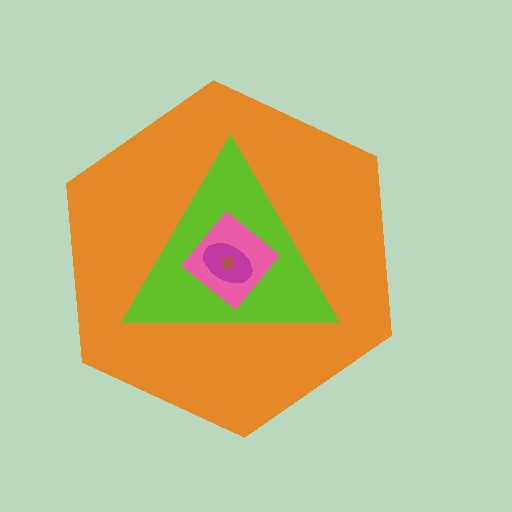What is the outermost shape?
The orange hexagon.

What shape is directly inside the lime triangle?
The pink diamond.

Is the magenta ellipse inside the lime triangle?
Yes.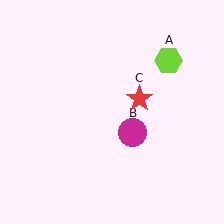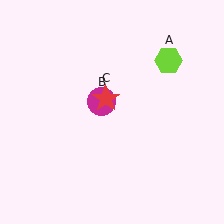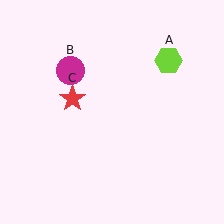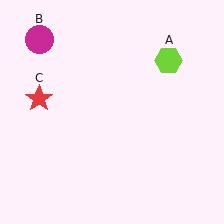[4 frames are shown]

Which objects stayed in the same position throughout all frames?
Lime hexagon (object A) remained stationary.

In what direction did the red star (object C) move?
The red star (object C) moved left.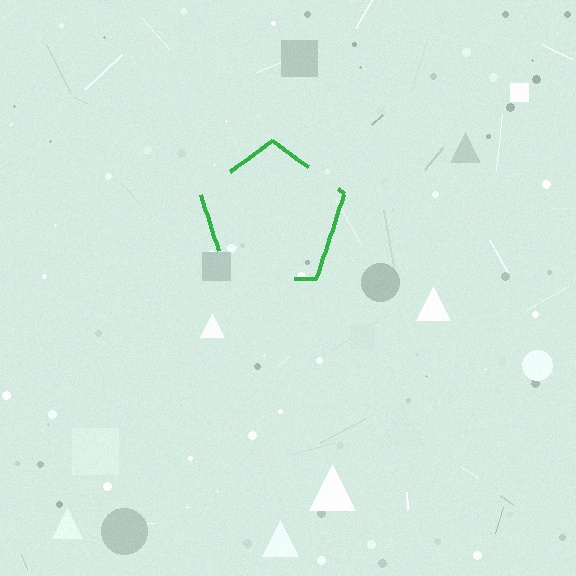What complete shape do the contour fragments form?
The contour fragments form a pentagon.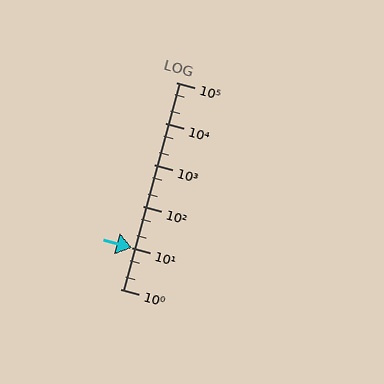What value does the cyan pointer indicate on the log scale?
The pointer indicates approximately 10.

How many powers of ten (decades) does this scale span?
The scale spans 5 decades, from 1 to 100000.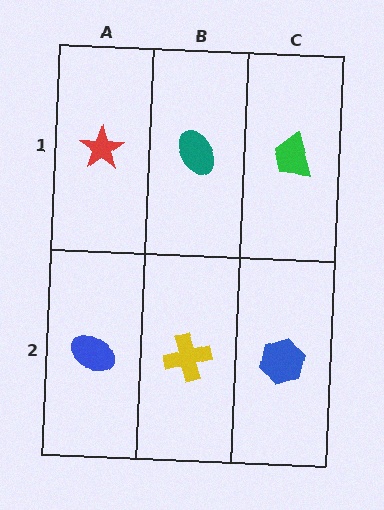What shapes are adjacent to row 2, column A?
A red star (row 1, column A), a yellow cross (row 2, column B).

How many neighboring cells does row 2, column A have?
2.